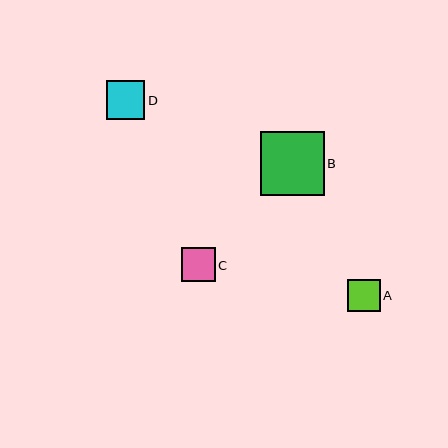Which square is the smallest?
Square A is the smallest with a size of approximately 32 pixels.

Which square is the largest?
Square B is the largest with a size of approximately 63 pixels.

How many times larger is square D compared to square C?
Square D is approximately 1.1 times the size of square C.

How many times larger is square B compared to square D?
Square B is approximately 1.6 times the size of square D.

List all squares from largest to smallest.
From largest to smallest: B, D, C, A.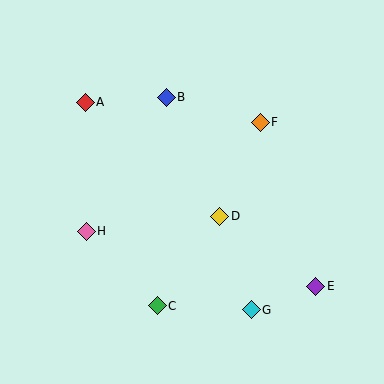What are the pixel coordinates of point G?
Point G is at (251, 310).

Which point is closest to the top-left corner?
Point A is closest to the top-left corner.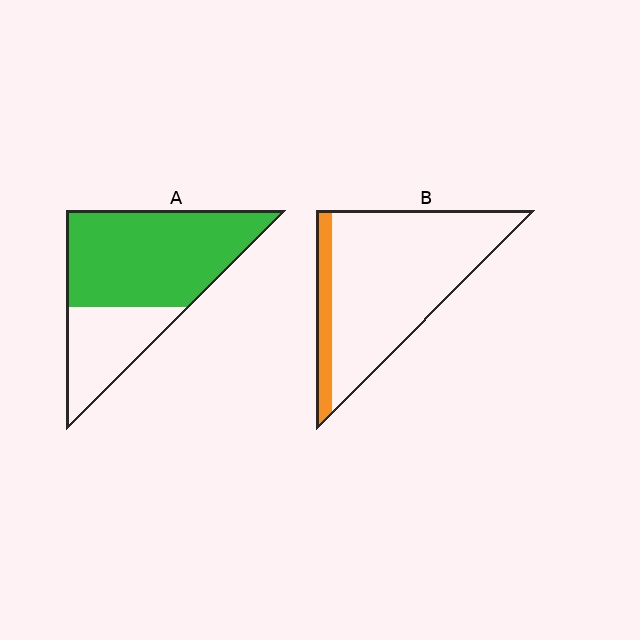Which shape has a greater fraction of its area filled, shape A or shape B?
Shape A.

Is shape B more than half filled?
No.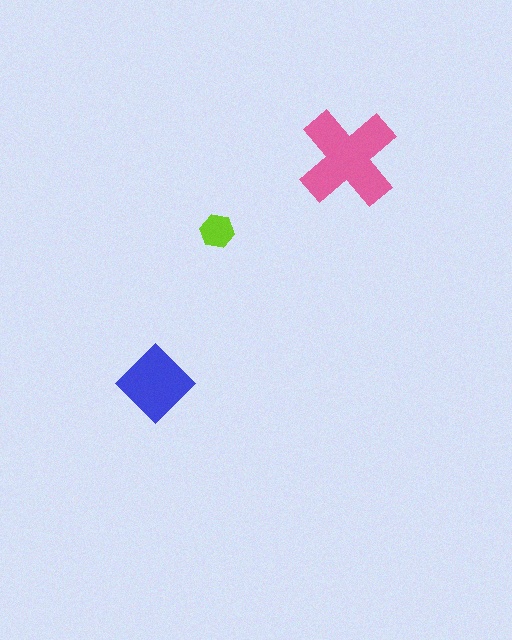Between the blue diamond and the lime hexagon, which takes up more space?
The blue diamond.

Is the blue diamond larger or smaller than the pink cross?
Smaller.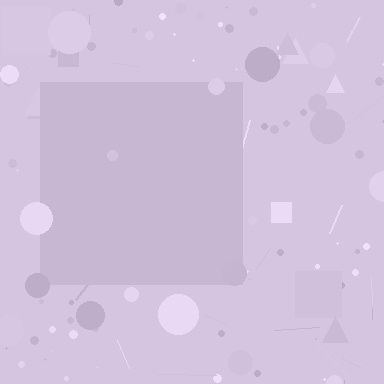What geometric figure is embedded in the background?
A square is embedded in the background.